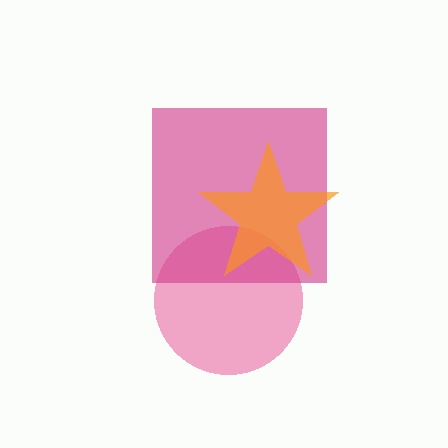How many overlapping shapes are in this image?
There are 3 overlapping shapes in the image.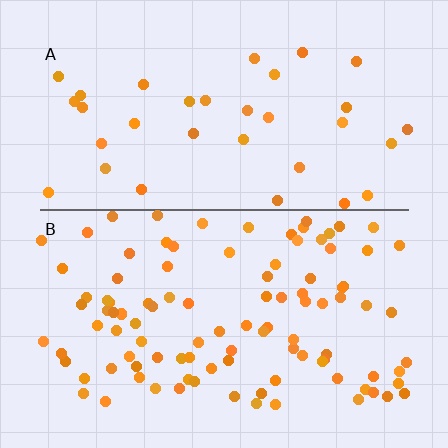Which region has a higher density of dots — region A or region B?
B (the bottom).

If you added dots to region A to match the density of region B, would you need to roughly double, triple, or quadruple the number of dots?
Approximately triple.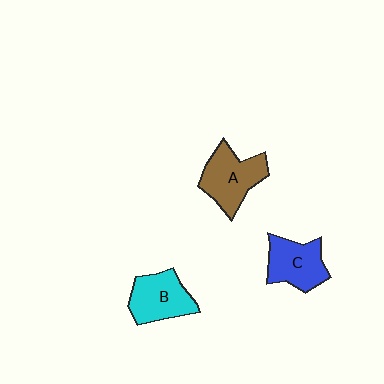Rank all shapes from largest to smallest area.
From largest to smallest: A (brown), B (cyan), C (blue).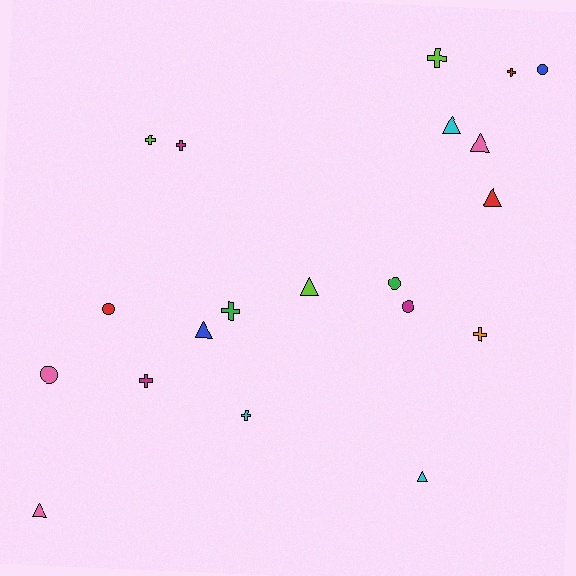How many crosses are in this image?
There are 8 crosses.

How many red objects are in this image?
There are 3 red objects.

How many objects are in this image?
There are 20 objects.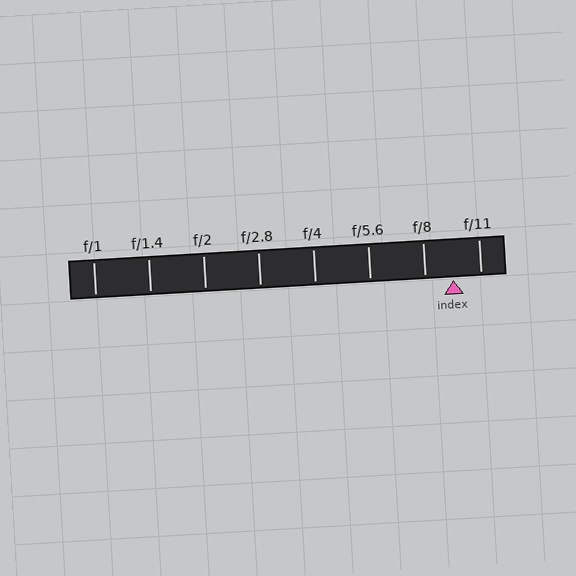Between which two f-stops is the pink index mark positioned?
The index mark is between f/8 and f/11.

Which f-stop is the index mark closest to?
The index mark is closest to f/11.